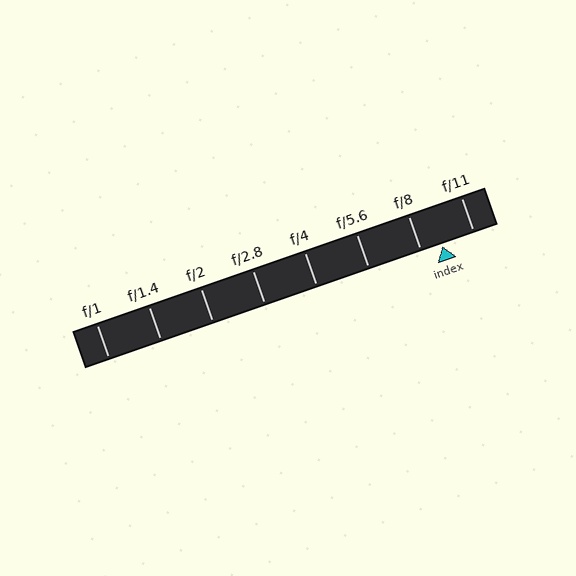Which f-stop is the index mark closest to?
The index mark is closest to f/8.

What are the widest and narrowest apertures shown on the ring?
The widest aperture shown is f/1 and the narrowest is f/11.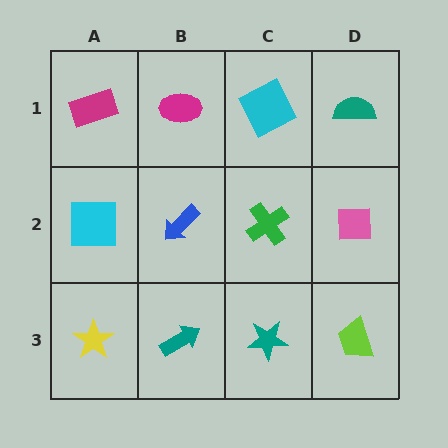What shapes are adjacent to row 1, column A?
A cyan square (row 2, column A), a magenta ellipse (row 1, column B).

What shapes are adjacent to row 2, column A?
A magenta rectangle (row 1, column A), a yellow star (row 3, column A), a blue arrow (row 2, column B).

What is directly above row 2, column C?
A cyan square.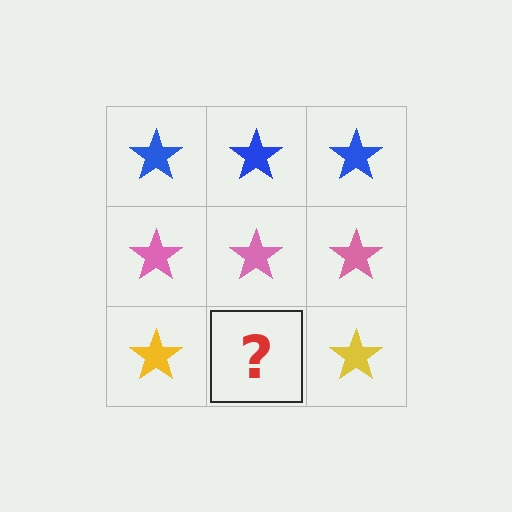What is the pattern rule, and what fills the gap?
The rule is that each row has a consistent color. The gap should be filled with a yellow star.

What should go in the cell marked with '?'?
The missing cell should contain a yellow star.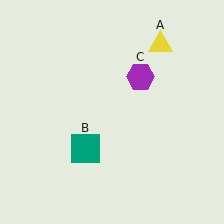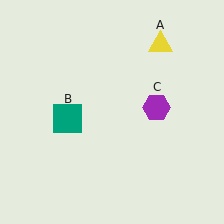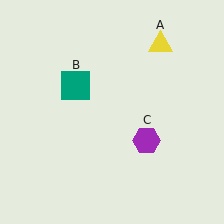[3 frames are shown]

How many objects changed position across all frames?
2 objects changed position: teal square (object B), purple hexagon (object C).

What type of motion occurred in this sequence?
The teal square (object B), purple hexagon (object C) rotated clockwise around the center of the scene.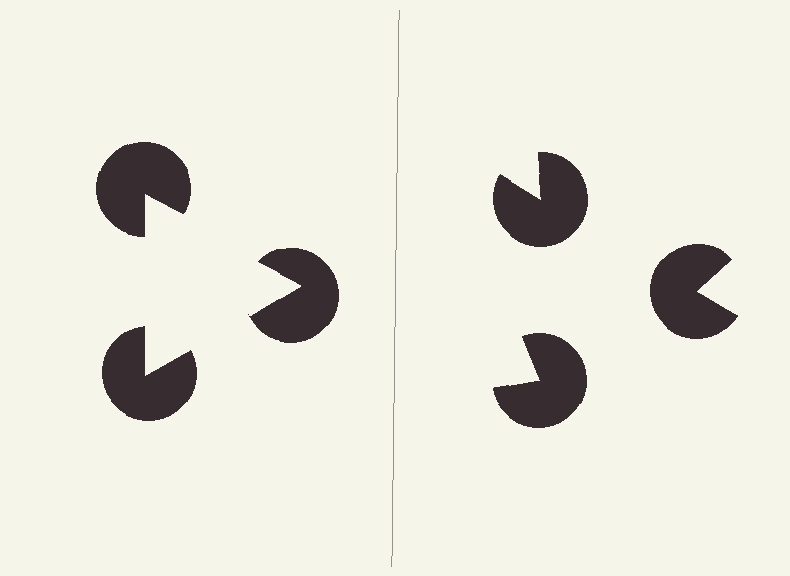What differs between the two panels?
The pac-man discs are positioned identically on both sides; only the wedge orientations differ. On the left they align to a triangle; on the right they are misaligned.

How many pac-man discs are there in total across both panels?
6 — 3 on each side.